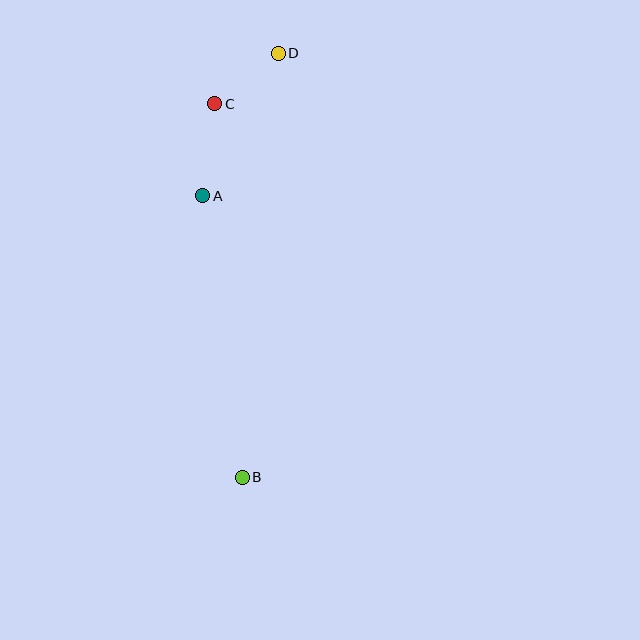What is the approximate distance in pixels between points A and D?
The distance between A and D is approximately 161 pixels.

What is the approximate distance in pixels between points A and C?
The distance between A and C is approximately 93 pixels.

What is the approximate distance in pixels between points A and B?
The distance between A and B is approximately 284 pixels.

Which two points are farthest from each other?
Points B and D are farthest from each other.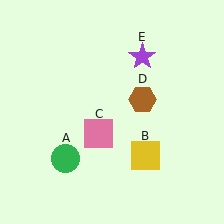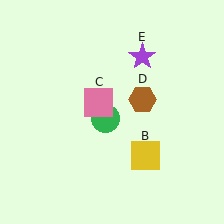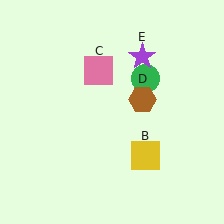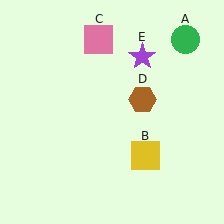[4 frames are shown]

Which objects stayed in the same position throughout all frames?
Yellow square (object B) and brown hexagon (object D) and purple star (object E) remained stationary.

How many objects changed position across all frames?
2 objects changed position: green circle (object A), pink square (object C).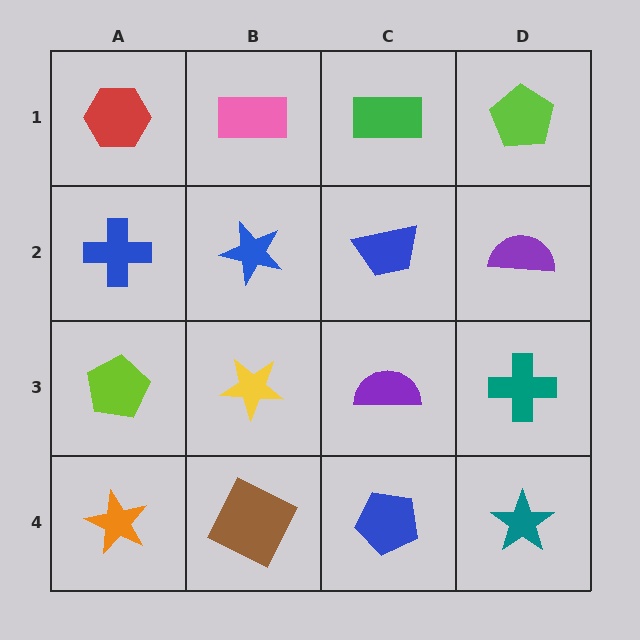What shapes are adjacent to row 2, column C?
A green rectangle (row 1, column C), a purple semicircle (row 3, column C), a blue star (row 2, column B), a purple semicircle (row 2, column D).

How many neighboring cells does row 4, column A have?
2.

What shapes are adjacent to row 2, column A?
A red hexagon (row 1, column A), a lime pentagon (row 3, column A), a blue star (row 2, column B).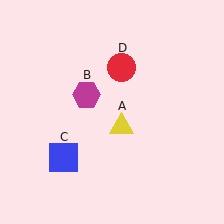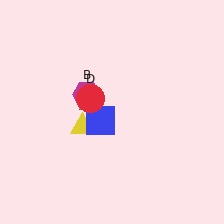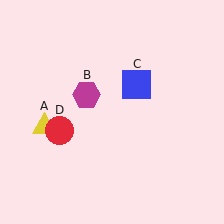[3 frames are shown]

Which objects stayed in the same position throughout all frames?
Magenta hexagon (object B) remained stationary.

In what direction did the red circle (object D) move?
The red circle (object D) moved down and to the left.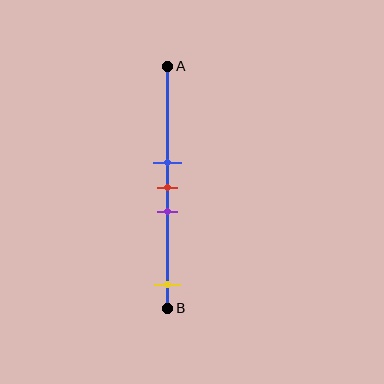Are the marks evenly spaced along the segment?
No, the marks are not evenly spaced.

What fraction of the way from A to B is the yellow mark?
The yellow mark is approximately 90% (0.9) of the way from A to B.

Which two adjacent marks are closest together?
The blue and red marks are the closest adjacent pair.